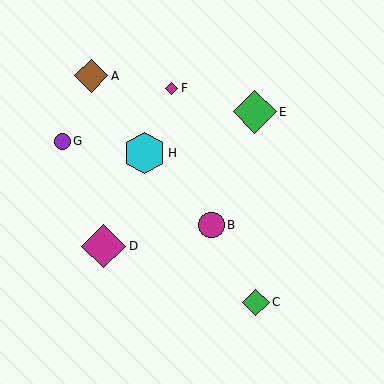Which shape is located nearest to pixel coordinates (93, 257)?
The magenta diamond (labeled D) at (104, 246) is nearest to that location.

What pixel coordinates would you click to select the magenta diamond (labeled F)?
Click at (172, 88) to select the magenta diamond F.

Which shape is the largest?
The magenta diamond (labeled D) is the largest.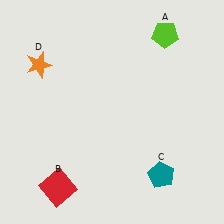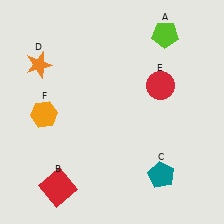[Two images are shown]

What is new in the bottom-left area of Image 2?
An orange hexagon (F) was added in the bottom-left area of Image 2.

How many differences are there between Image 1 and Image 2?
There are 2 differences between the two images.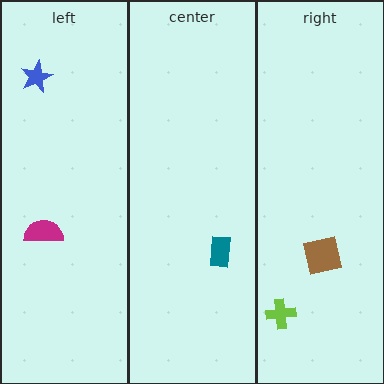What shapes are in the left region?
The magenta semicircle, the blue star.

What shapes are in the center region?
The teal rectangle.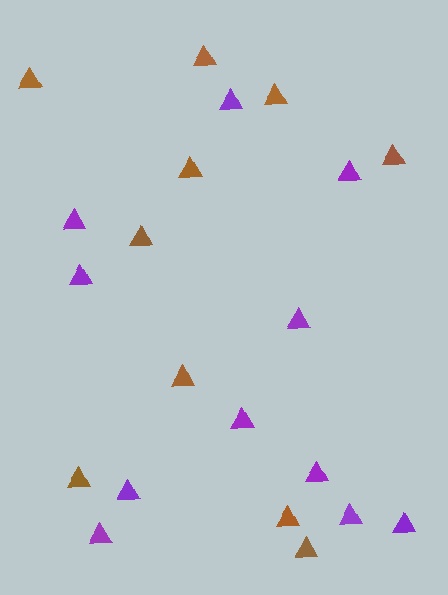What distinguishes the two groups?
There are 2 groups: one group of brown triangles (10) and one group of purple triangles (11).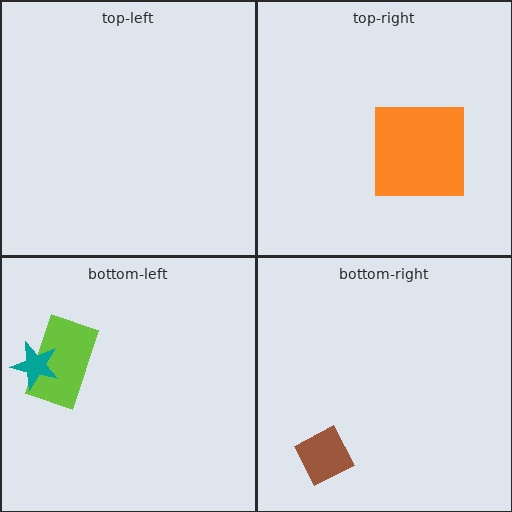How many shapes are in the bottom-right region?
1.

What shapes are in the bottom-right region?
The brown diamond.